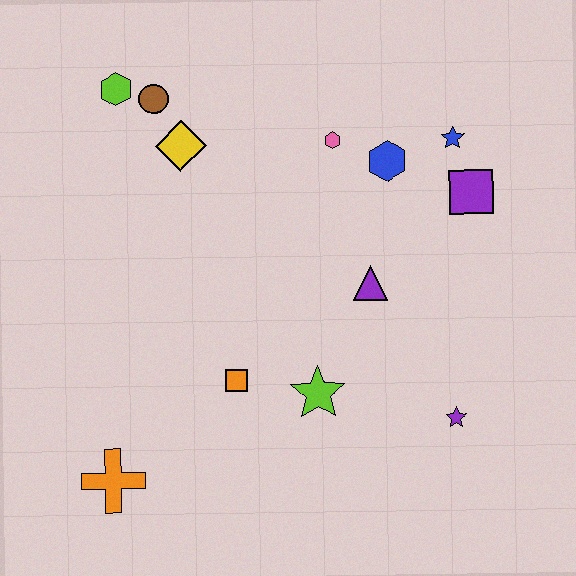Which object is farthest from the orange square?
The blue star is farthest from the orange square.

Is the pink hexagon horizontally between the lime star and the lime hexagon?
No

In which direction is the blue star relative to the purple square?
The blue star is above the purple square.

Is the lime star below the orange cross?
No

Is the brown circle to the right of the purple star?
No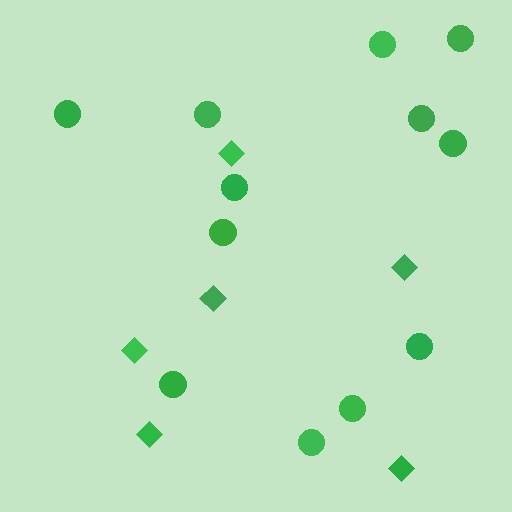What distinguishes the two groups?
There are 2 groups: one group of diamonds (6) and one group of circles (12).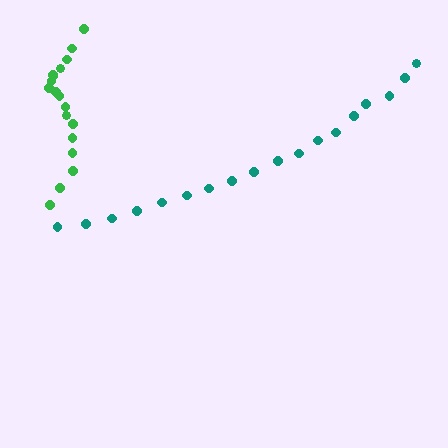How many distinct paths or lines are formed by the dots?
There are 2 distinct paths.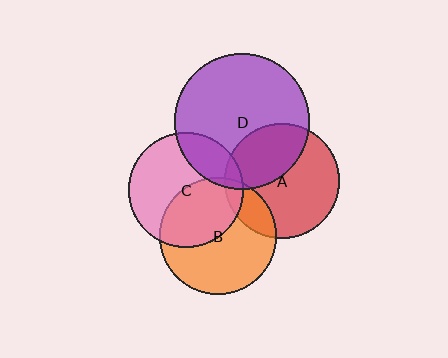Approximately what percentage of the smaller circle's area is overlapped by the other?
Approximately 15%.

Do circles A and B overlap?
Yes.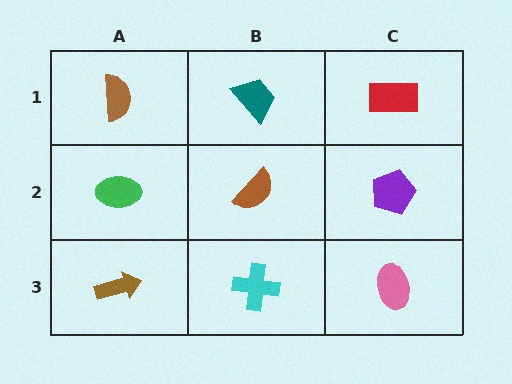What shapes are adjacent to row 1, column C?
A purple pentagon (row 2, column C), a teal trapezoid (row 1, column B).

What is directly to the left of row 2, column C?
A brown semicircle.